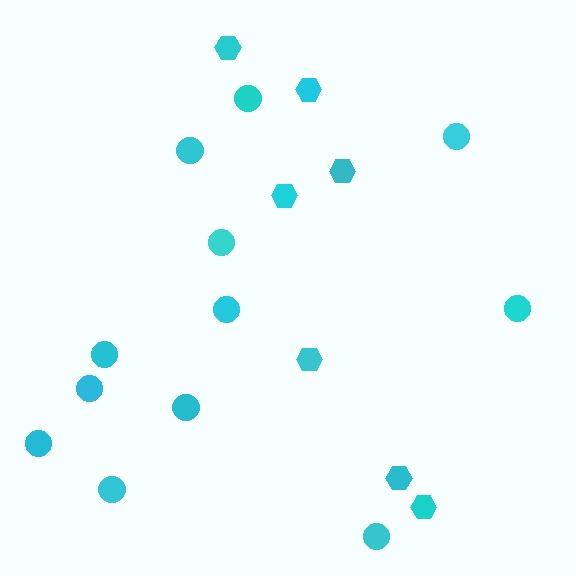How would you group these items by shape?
There are 2 groups: one group of hexagons (7) and one group of circles (12).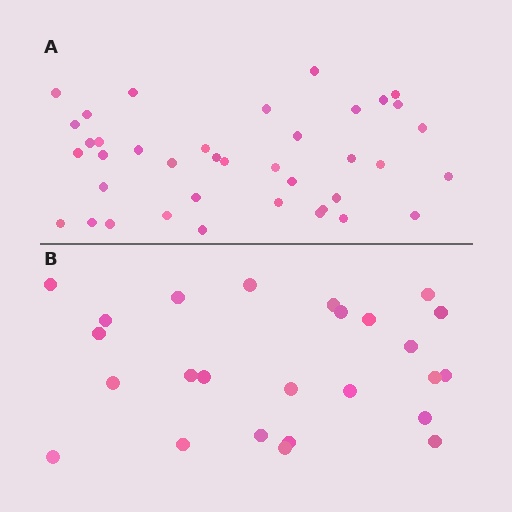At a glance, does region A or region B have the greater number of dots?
Region A (the top region) has more dots.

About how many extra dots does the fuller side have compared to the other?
Region A has approximately 15 more dots than region B.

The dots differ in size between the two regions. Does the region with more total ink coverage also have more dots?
No. Region B has more total ink coverage because its dots are larger, but region A actually contains more individual dots. Total area can be misleading — the number of items is what matters here.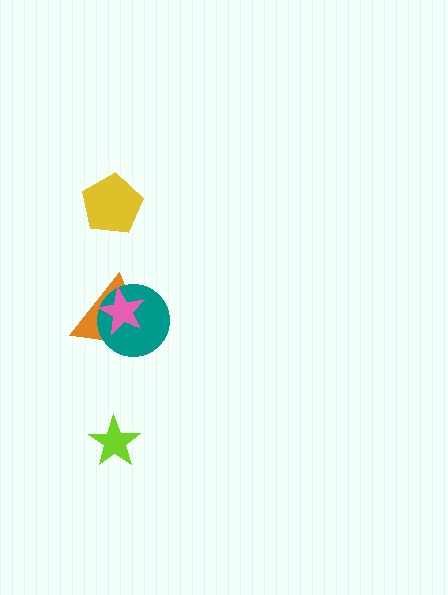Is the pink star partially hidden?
No, no other shape covers it.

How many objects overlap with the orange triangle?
2 objects overlap with the orange triangle.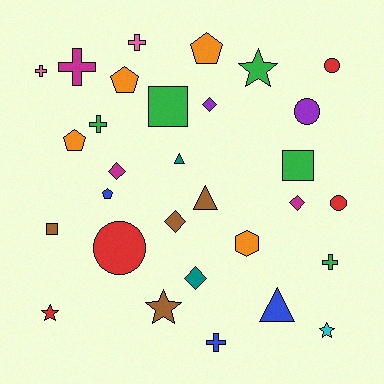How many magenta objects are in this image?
There are 3 magenta objects.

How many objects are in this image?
There are 30 objects.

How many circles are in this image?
There are 4 circles.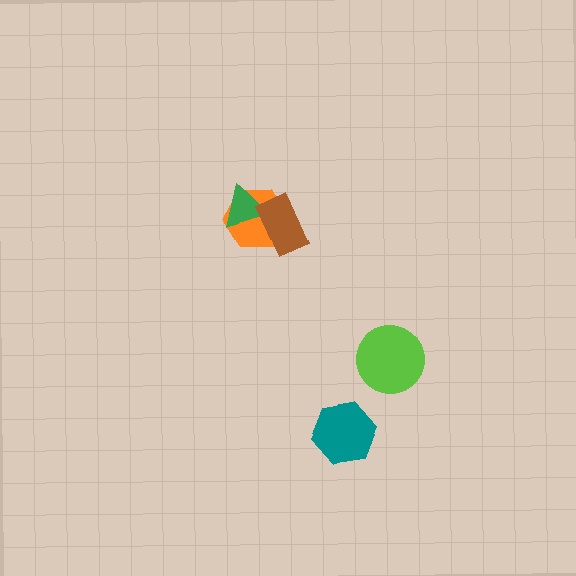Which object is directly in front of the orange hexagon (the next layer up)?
The green triangle is directly in front of the orange hexagon.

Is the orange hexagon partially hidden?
Yes, it is partially covered by another shape.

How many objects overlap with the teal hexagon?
0 objects overlap with the teal hexagon.